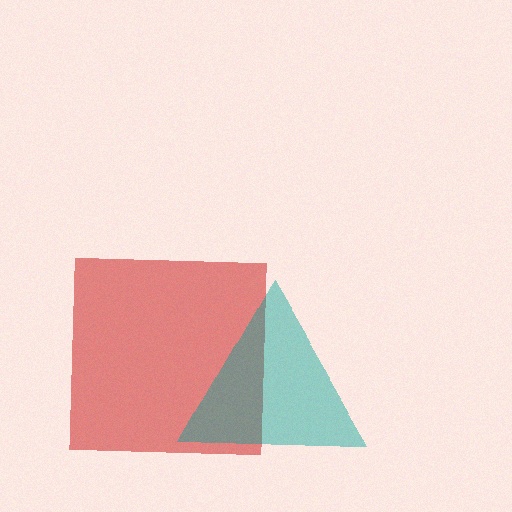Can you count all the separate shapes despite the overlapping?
Yes, there are 2 separate shapes.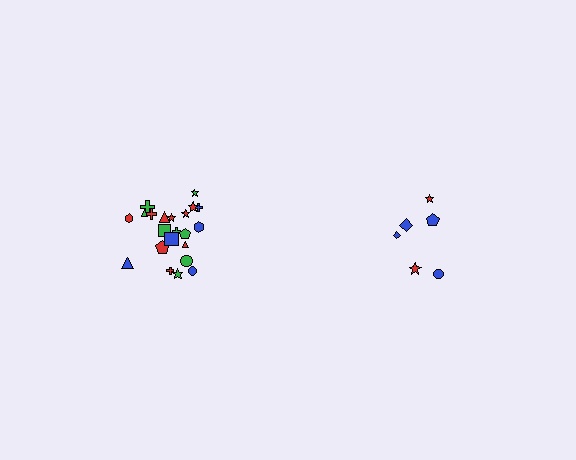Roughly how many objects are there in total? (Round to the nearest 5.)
Roughly 30 objects in total.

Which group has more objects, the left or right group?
The left group.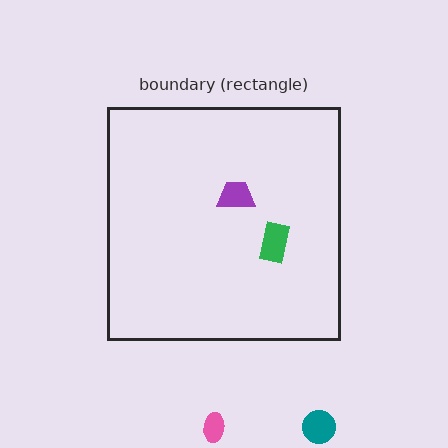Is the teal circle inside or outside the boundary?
Outside.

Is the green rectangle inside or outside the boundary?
Inside.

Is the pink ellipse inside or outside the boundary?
Outside.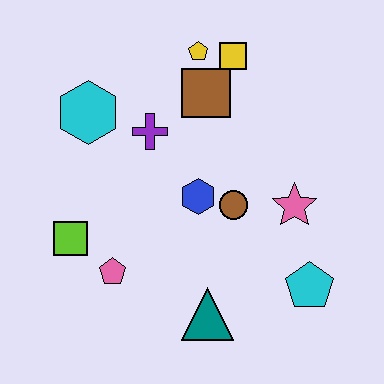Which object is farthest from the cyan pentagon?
The cyan hexagon is farthest from the cyan pentagon.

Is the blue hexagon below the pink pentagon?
No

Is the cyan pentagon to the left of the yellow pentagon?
No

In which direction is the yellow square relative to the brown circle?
The yellow square is above the brown circle.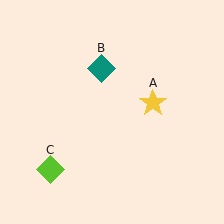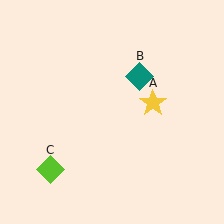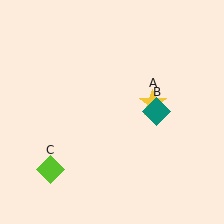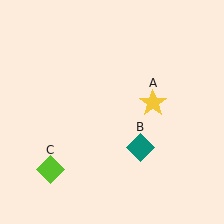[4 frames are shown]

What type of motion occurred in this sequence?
The teal diamond (object B) rotated clockwise around the center of the scene.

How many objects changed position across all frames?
1 object changed position: teal diamond (object B).